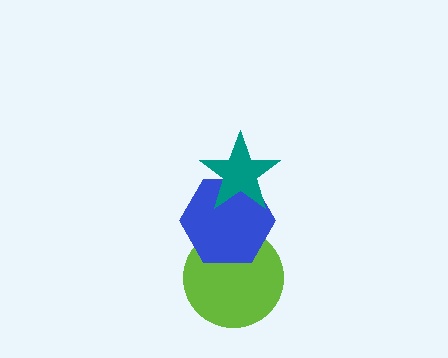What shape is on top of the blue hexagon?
The teal star is on top of the blue hexagon.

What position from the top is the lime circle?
The lime circle is 3rd from the top.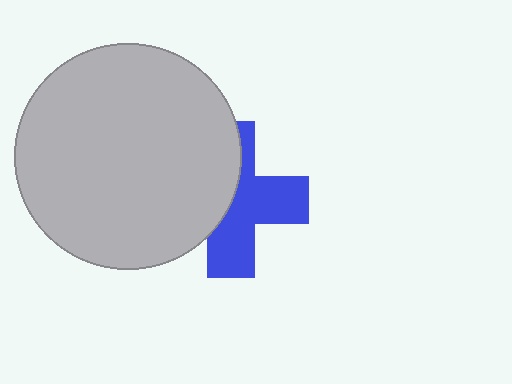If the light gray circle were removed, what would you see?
You would see the complete blue cross.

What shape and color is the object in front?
The object in front is a light gray circle.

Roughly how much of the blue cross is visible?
About half of it is visible (roughly 55%).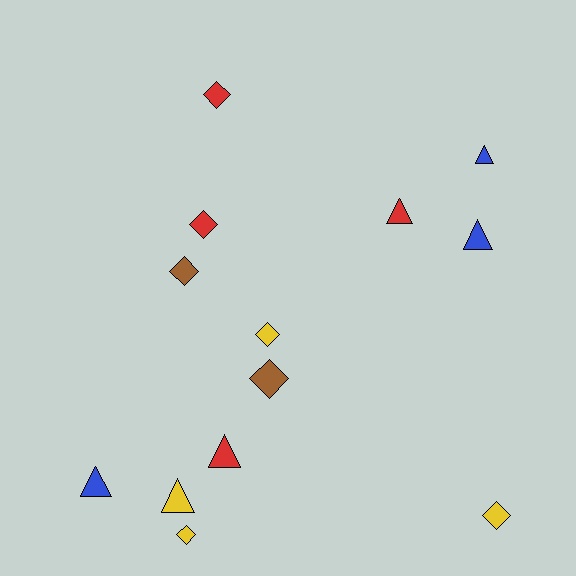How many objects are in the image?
There are 13 objects.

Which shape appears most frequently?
Diamond, with 7 objects.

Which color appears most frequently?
Yellow, with 4 objects.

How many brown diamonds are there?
There are 2 brown diamonds.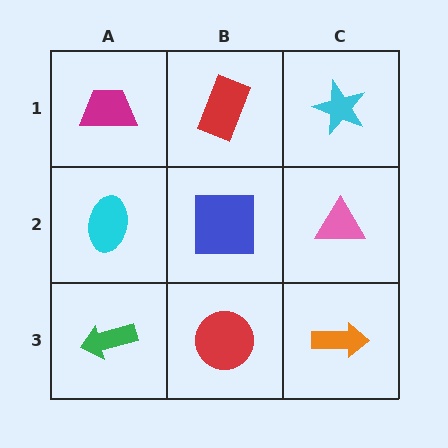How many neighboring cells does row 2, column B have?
4.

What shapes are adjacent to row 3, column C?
A pink triangle (row 2, column C), a red circle (row 3, column B).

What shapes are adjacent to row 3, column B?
A blue square (row 2, column B), a green arrow (row 3, column A), an orange arrow (row 3, column C).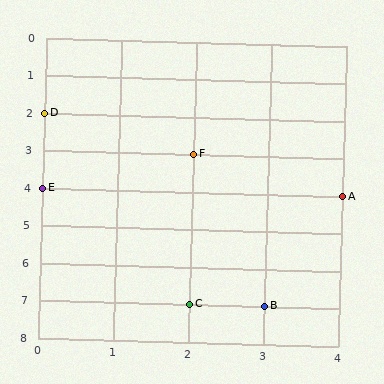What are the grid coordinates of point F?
Point F is at grid coordinates (2, 3).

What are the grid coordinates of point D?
Point D is at grid coordinates (0, 2).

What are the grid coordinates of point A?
Point A is at grid coordinates (4, 4).